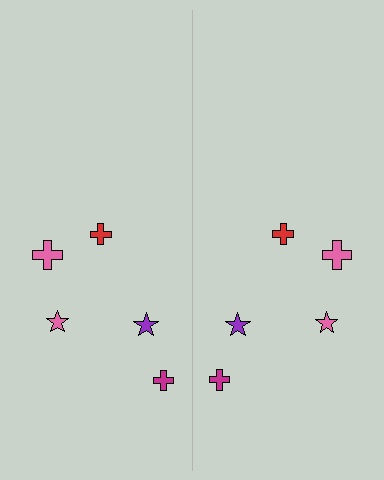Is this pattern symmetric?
Yes, this pattern has bilateral (reflection) symmetry.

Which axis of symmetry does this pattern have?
The pattern has a vertical axis of symmetry running through the center of the image.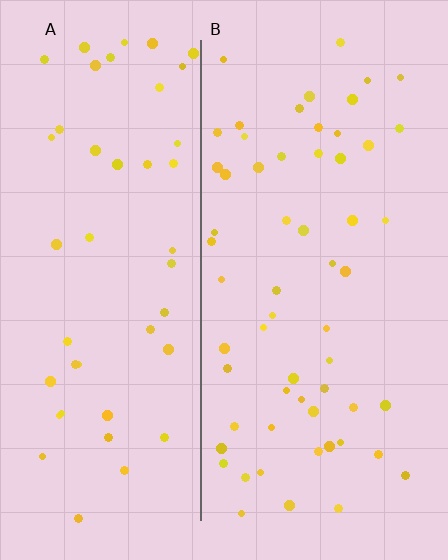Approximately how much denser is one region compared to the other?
Approximately 1.2× — region B over region A.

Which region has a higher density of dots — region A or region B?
B (the right).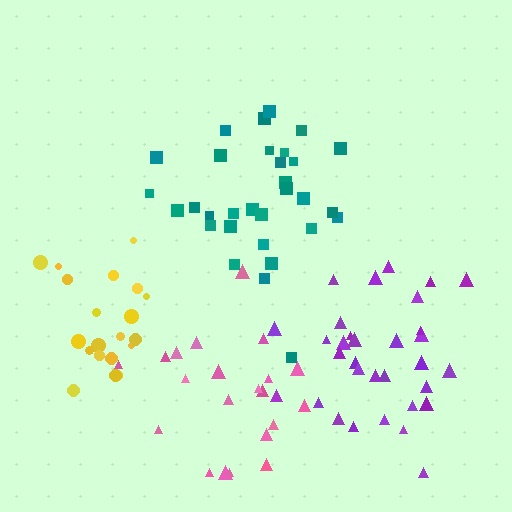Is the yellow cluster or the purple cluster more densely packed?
Yellow.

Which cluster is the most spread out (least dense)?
Pink.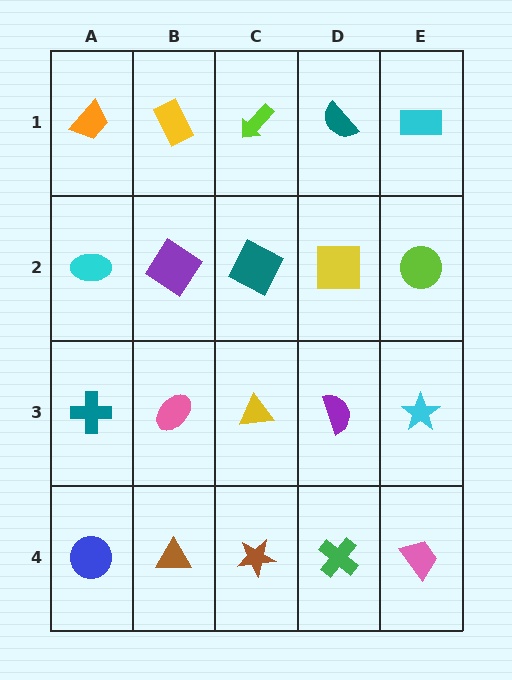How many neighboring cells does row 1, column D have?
3.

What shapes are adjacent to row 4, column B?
A pink ellipse (row 3, column B), a blue circle (row 4, column A), a brown star (row 4, column C).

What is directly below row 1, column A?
A cyan ellipse.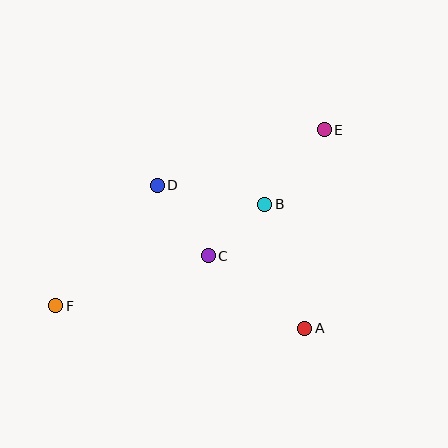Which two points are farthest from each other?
Points E and F are farthest from each other.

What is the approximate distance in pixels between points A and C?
The distance between A and C is approximately 120 pixels.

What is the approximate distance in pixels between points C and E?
The distance between C and E is approximately 171 pixels.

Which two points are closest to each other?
Points B and C are closest to each other.